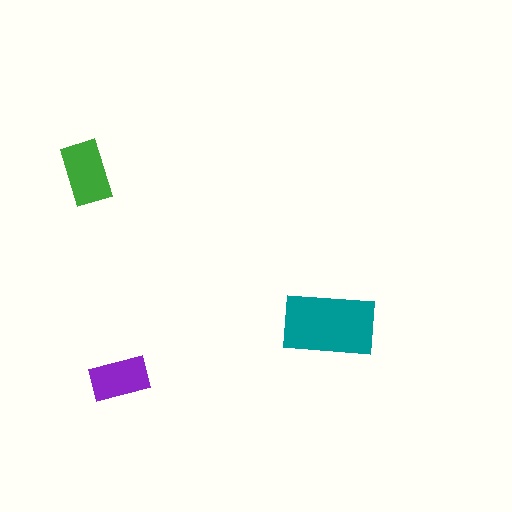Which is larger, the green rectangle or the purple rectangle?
The green one.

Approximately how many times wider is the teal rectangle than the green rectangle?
About 1.5 times wider.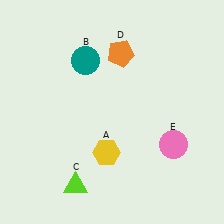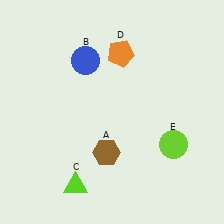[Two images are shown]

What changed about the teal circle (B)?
In Image 1, B is teal. In Image 2, it changed to blue.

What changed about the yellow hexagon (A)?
In Image 1, A is yellow. In Image 2, it changed to brown.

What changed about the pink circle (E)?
In Image 1, E is pink. In Image 2, it changed to lime.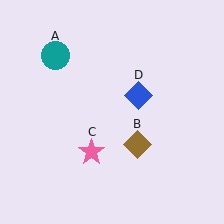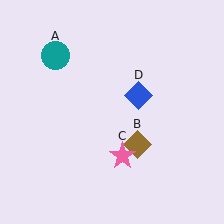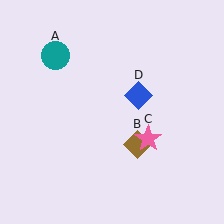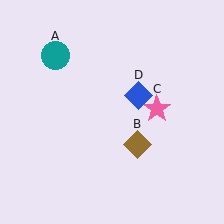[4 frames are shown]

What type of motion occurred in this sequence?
The pink star (object C) rotated counterclockwise around the center of the scene.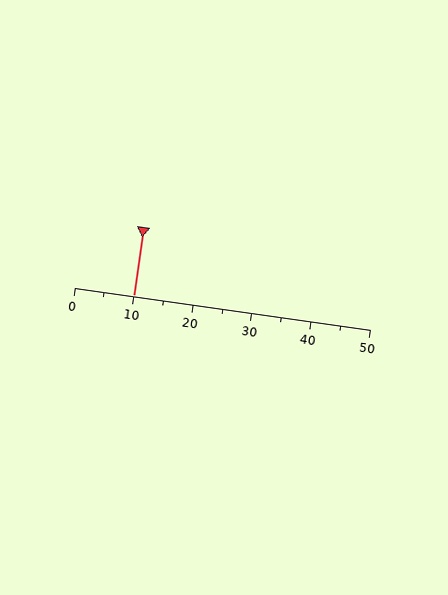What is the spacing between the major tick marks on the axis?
The major ticks are spaced 10 apart.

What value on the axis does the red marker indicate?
The marker indicates approximately 10.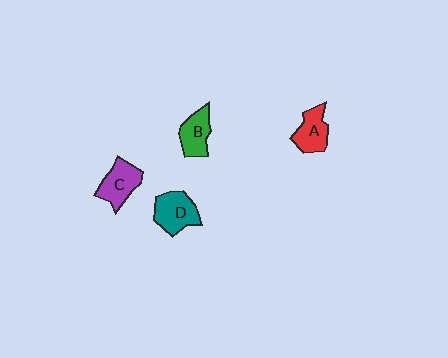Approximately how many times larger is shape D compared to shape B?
Approximately 1.2 times.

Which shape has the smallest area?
Shape B (green).